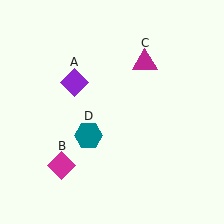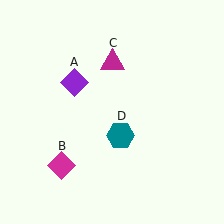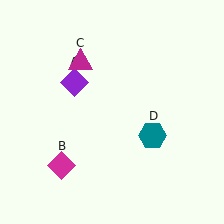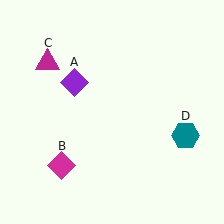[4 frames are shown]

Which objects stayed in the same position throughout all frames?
Purple diamond (object A) and magenta diamond (object B) remained stationary.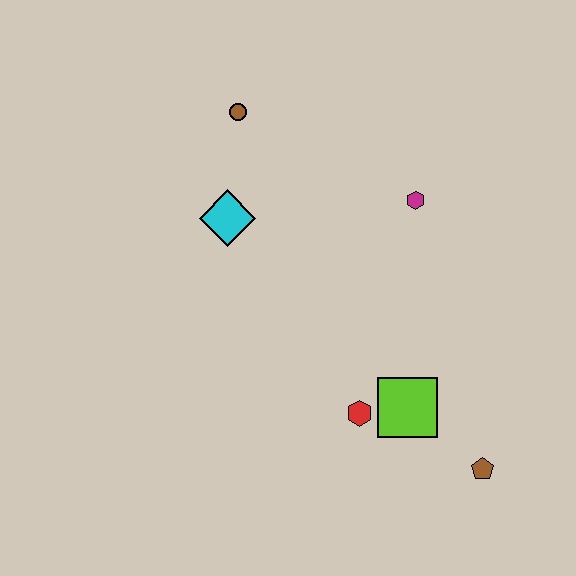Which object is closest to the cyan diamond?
The brown circle is closest to the cyan diamond.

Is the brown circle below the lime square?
No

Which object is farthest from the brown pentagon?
The brown circle is farthest from the brown pentagon.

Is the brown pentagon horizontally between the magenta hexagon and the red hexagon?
No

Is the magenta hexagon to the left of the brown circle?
No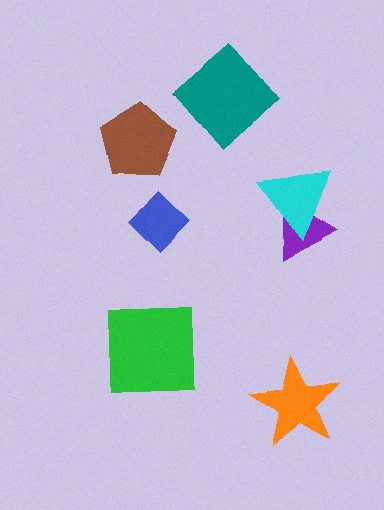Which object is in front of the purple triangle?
The cyan triangle is in front of the purple triangle.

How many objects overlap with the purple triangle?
1 object overlaps with the purple triangle.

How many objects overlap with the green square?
0 objects overlap with the green square.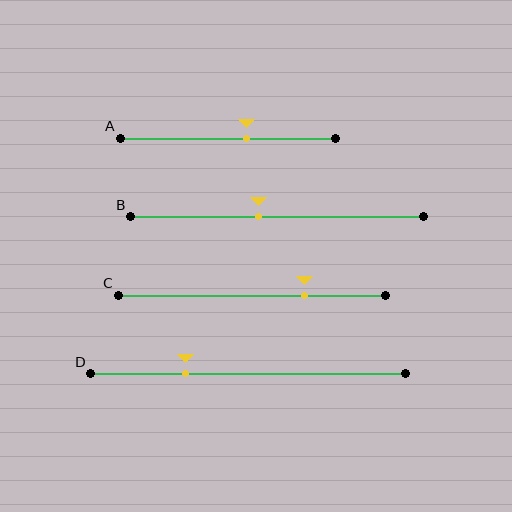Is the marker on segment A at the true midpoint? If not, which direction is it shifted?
No, the marker on segment A is shifted to the right by about 9% of the segment length.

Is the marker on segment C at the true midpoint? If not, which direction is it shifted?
No, the marker on segment C is shifted to the right by about 20% of the segment length.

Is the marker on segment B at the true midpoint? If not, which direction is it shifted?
No, the marker on segment B is shifted to the left by about 6% of the segment length.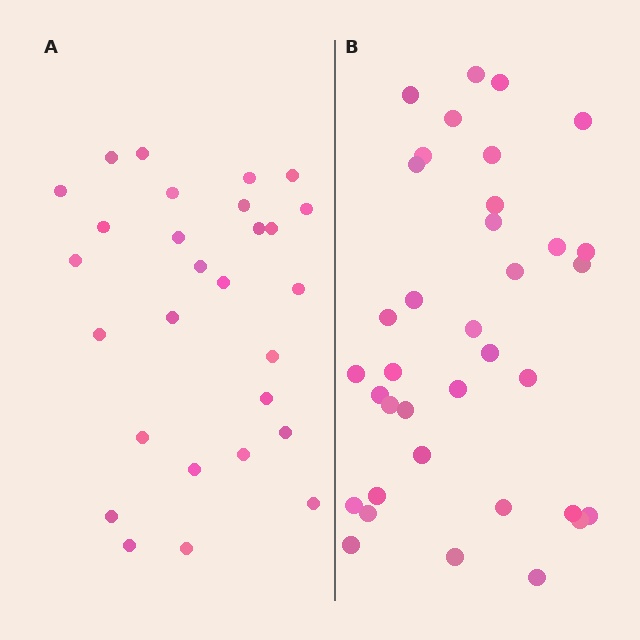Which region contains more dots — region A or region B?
Region B (the right region) has more dots.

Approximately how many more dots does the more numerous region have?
Region B has roughly 8 or so more dots than region A.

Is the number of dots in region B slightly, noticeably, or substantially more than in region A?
Region B has noticeably more, but not dramatically so. The ratio is roughly 1.3 to 1.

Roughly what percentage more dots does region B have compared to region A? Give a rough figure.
About 30% more.